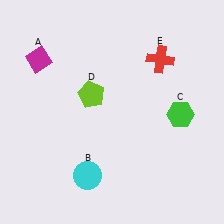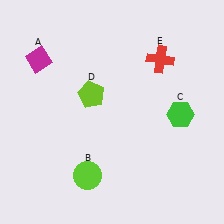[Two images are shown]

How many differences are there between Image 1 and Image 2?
There is 1 difference between the two images.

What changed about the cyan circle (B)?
In Image 1, B is cyan. In Image 2, it changed to lime.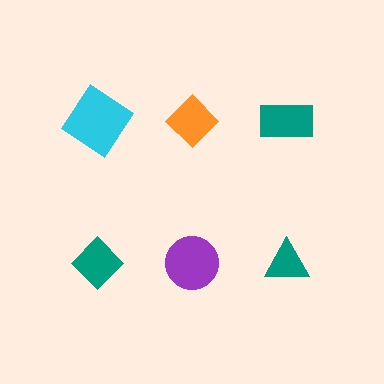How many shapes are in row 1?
3 shapes.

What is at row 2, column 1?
A teal diamond.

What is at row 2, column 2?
A purple circle.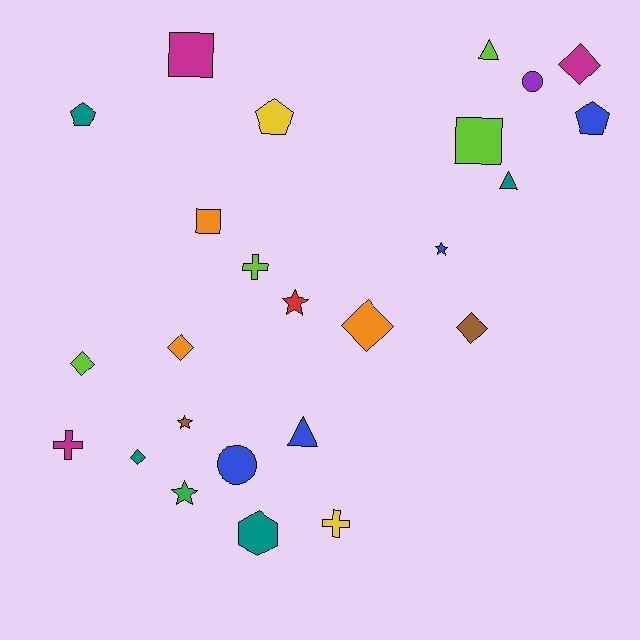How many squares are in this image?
There are 3 squares.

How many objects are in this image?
There are 25 objects.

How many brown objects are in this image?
There are 2 brown objects.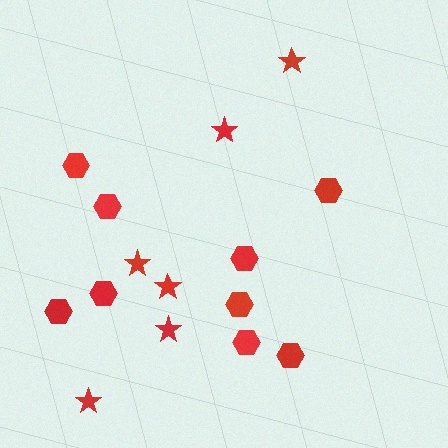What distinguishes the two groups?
There are 2 groups: one group of stars (6) and one group of hexagons (9).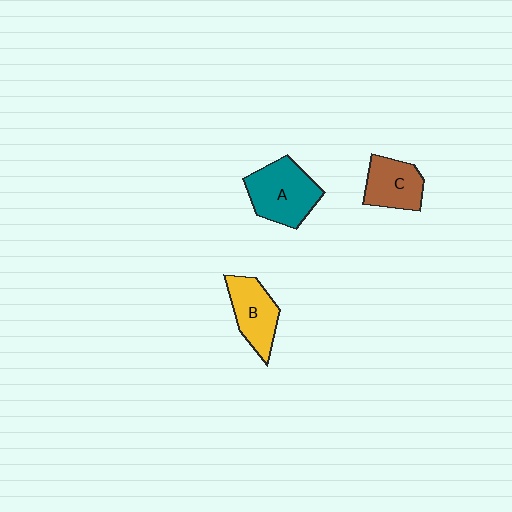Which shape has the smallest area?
Shape C (brown).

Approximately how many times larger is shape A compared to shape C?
Approximately 1.4 times.